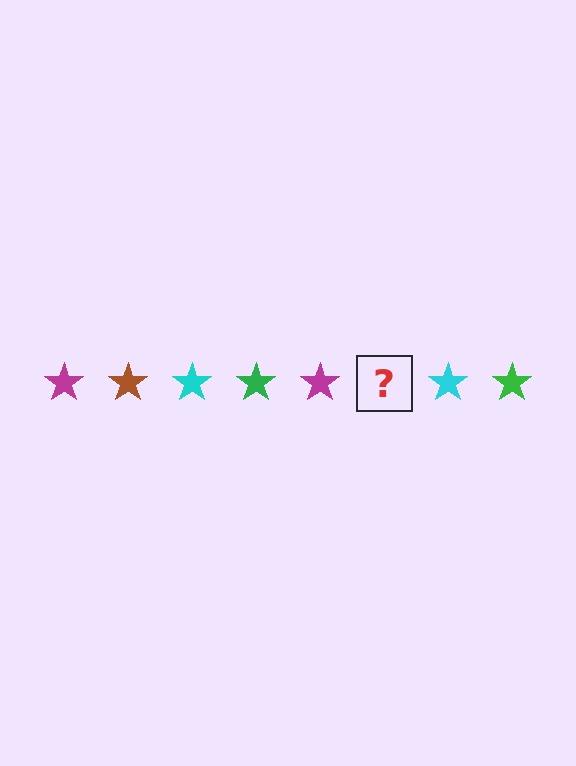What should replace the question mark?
The question mark should be replaced with a brown star.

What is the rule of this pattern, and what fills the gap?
The rule is that the pattern cycles through magenta, brown, cyan, green stars. The gap should be filled with a brown star.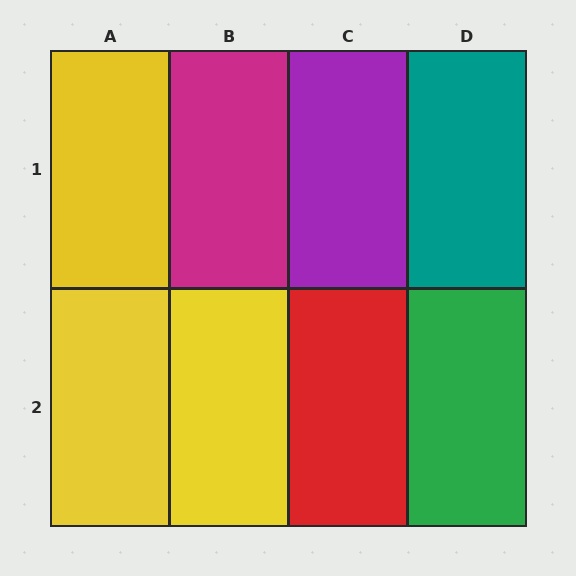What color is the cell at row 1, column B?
Magenta.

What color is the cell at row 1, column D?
Teal.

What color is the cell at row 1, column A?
Yellow.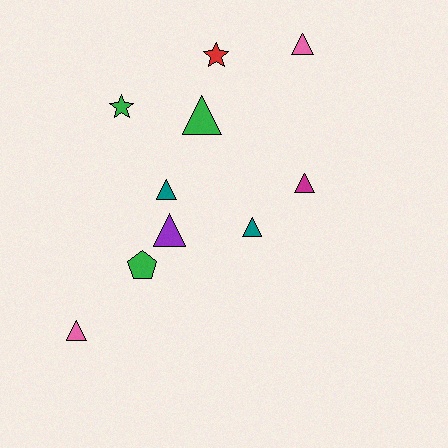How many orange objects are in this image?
There are no orange objects.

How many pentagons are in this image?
There is 1 pentagon.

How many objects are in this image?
There are 10 objects.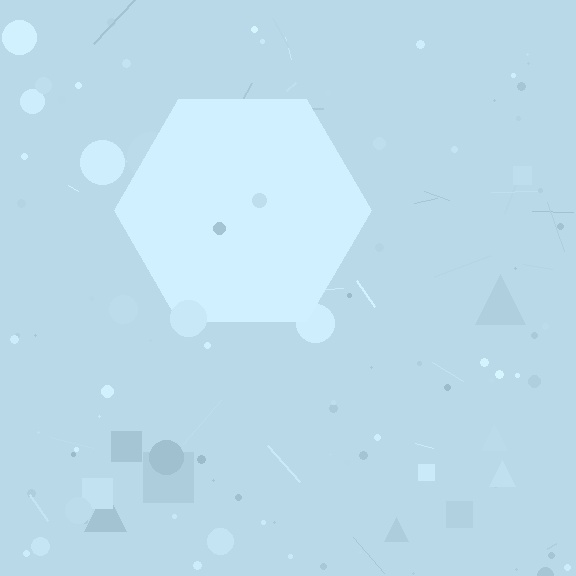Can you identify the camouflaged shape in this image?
The camouflaged shape is a hexagon.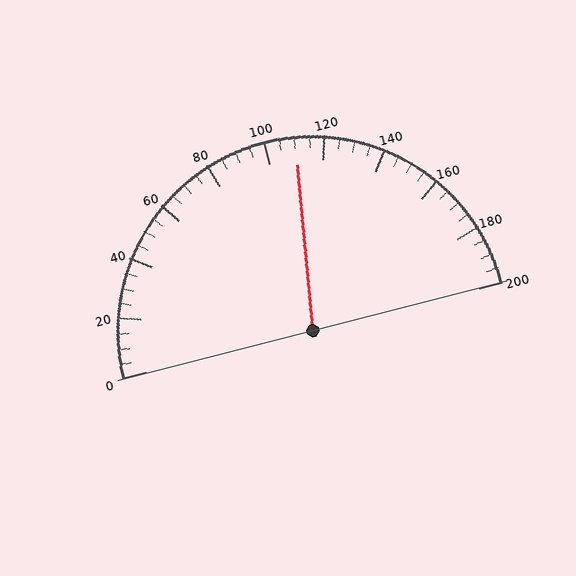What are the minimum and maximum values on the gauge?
The gauge ranges from 0 to 200.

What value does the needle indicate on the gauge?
The needle indicates approximately 110.